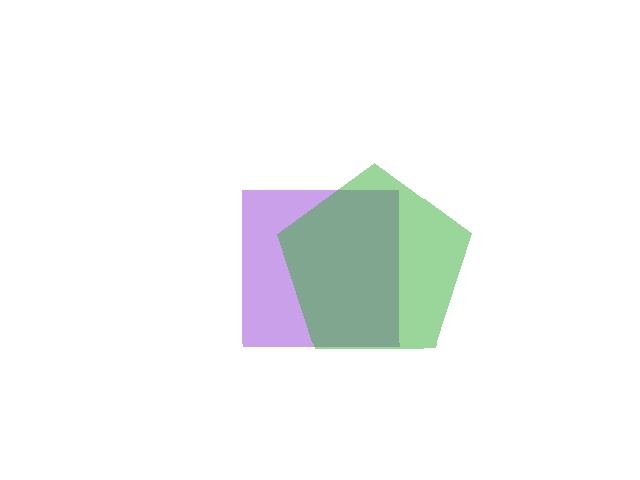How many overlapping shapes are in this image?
There are 2 overlapping shapes in the image.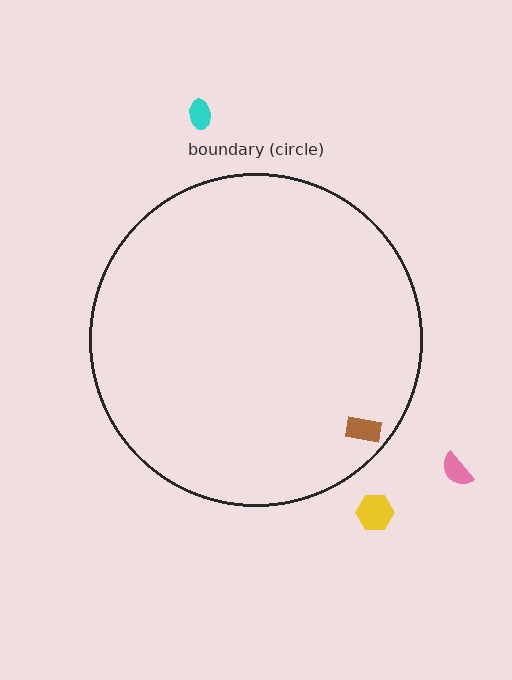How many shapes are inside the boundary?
1 inside, 3 outside.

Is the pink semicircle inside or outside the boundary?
Outside.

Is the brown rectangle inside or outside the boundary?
Inside.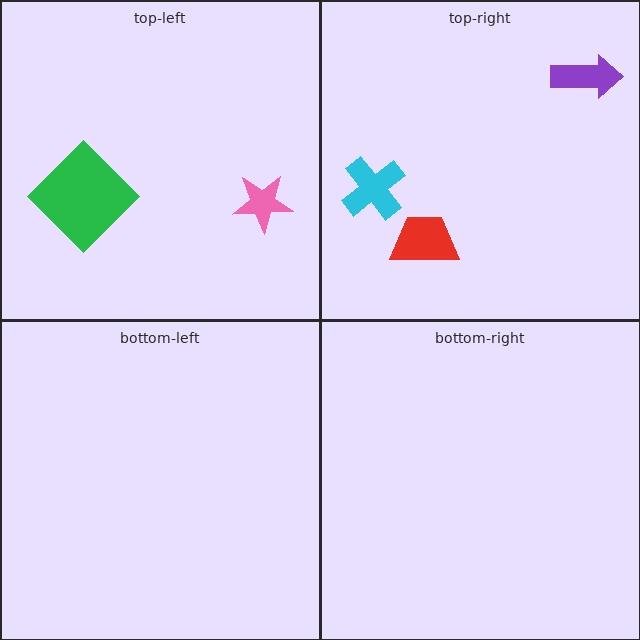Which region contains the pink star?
The top-left region.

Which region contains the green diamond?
The top-left region.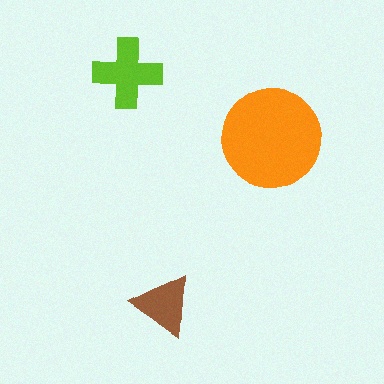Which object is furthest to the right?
The orange circle is rightmost.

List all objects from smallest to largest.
The brown triangle, the lime cross, the orange circle.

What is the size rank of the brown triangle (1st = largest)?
3rd.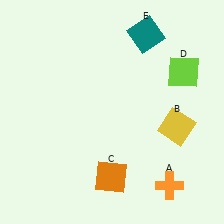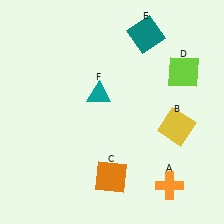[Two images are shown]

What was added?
A teal triangle (F) was added in Image 2.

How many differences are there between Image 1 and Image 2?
There is 1 difference between the two images.